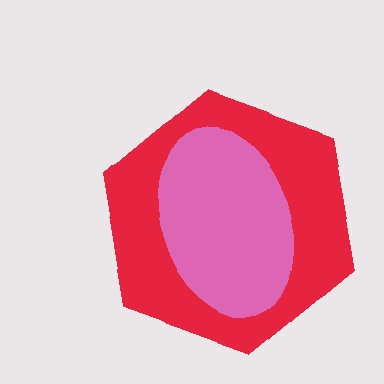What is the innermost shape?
The pink ellipse.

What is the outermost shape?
The red hexagon.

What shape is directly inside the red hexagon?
The pink ellipse.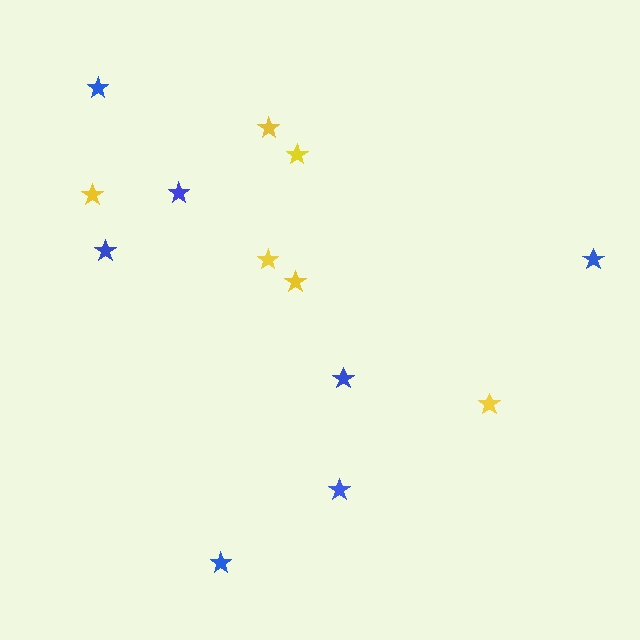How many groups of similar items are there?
There are 2 groups: one group of yellow stars (6) and one group of blue stars (7).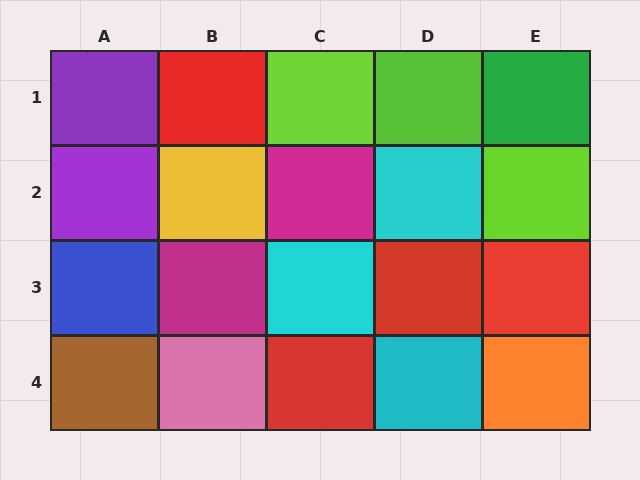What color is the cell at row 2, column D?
Cyan.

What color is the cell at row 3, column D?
Red.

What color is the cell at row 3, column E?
Red.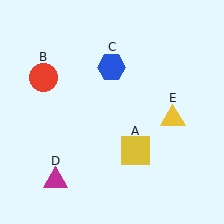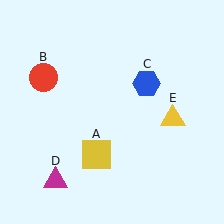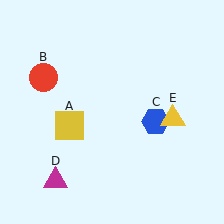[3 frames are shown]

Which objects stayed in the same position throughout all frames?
Red circle (object B) and magenta triangle (object D) and yellow triangle (object E) remained stationary.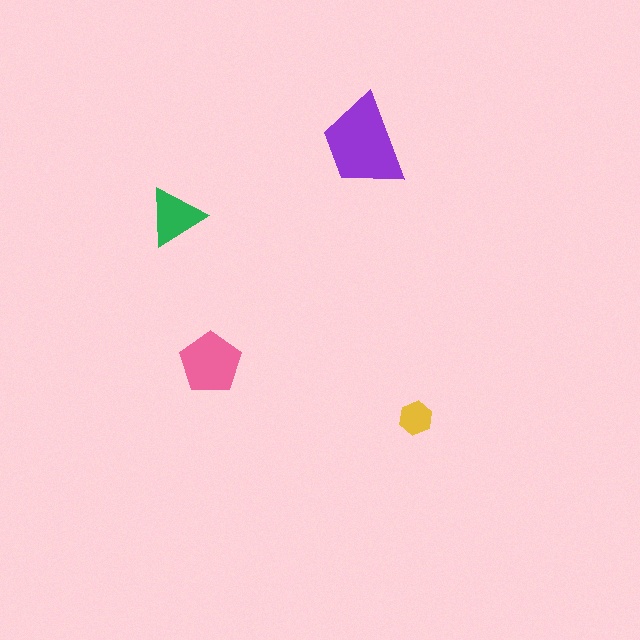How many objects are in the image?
There are 4 objects in the image.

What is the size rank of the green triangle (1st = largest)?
3rd.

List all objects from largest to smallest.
The purple trapezoid, the pink pentagon, the green triangle, the yellow hexagon.